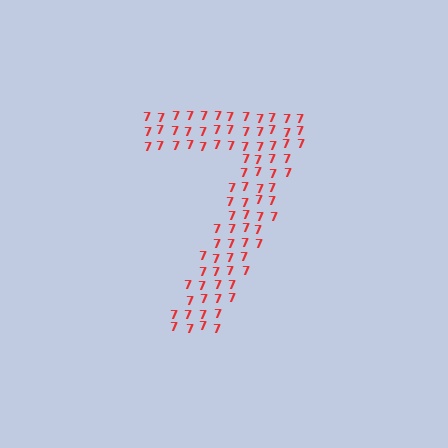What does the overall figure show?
The overall figure shows the digit 7.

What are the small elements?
The small elements are digit 7's.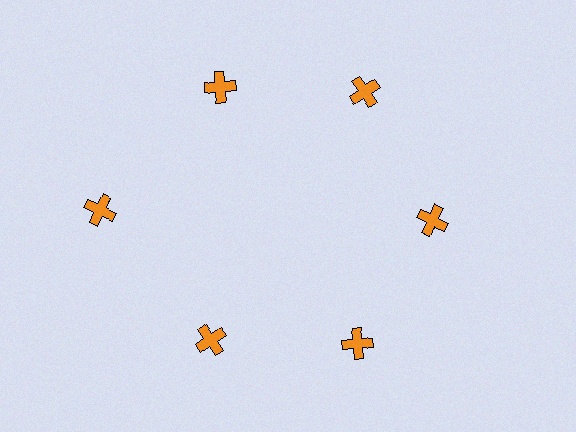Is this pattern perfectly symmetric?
No. The 6 orange crosses are arranged in a ring, but one element near the 9 o'clock position is pushed outward from the center, breaking the 6-fold rotational symmetry.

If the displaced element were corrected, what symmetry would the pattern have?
It would have 6-fold rotational symmetry — the pattern would map onto itself every 60 degrees.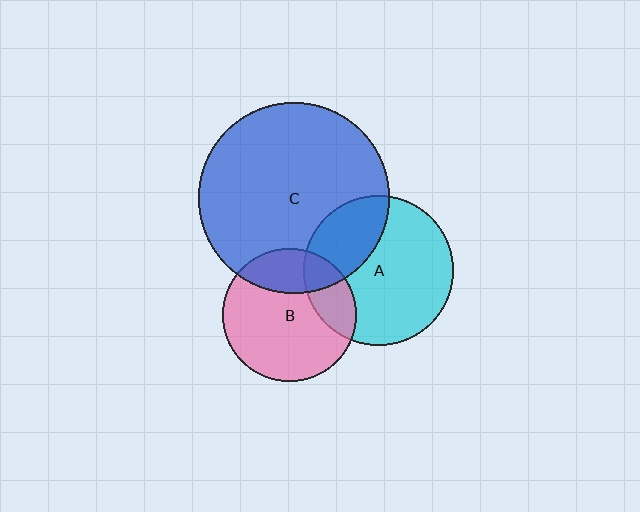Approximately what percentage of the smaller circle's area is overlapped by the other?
Approximately 25%.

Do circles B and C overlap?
Yes.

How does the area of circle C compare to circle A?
Approximately 1.6 times.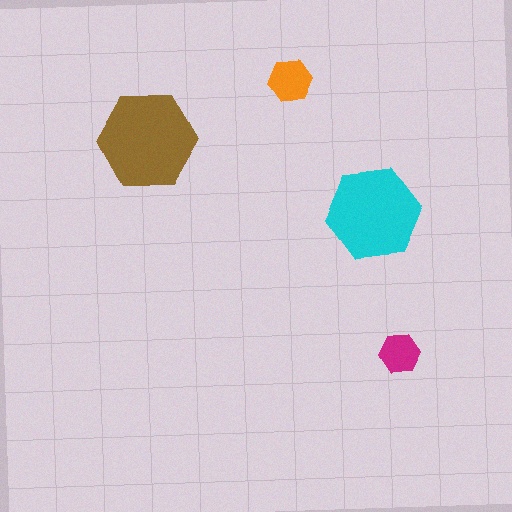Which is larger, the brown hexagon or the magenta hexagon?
The brown one.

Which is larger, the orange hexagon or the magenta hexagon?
The orange one.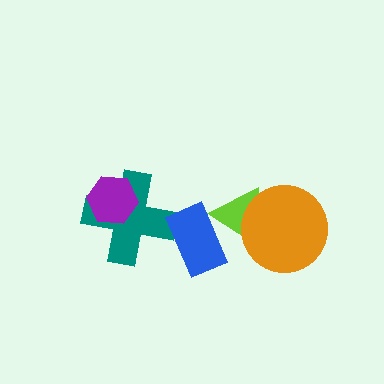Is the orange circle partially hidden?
No, no other shape covers it.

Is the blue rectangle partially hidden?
Yes, it is partially covered by another shape.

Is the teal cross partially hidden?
Yes, it is partially covered by another shape.